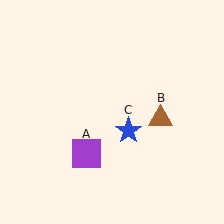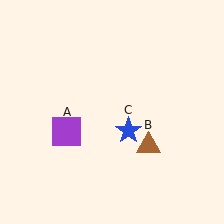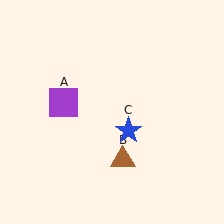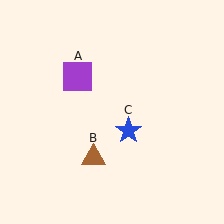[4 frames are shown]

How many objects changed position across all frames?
2 objects changed position: purple square (object A), brown triangle (object B).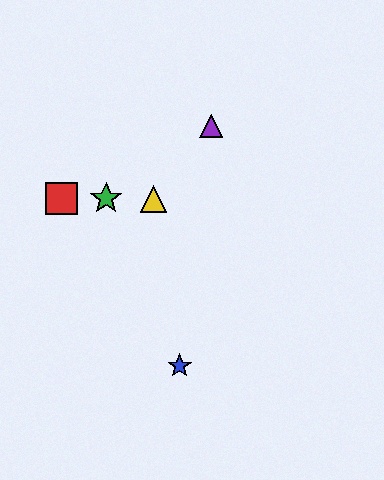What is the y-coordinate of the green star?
The green star is at y≈199.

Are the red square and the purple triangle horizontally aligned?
No, the red square is at y≈199 and the purple triangle is at y≈126.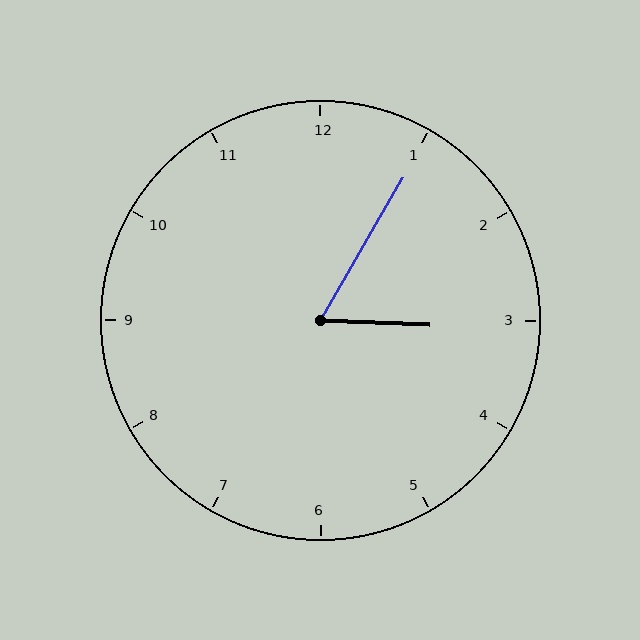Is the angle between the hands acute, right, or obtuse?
It is acute.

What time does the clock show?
3:05.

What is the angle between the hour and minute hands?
Approximately 62 degrees.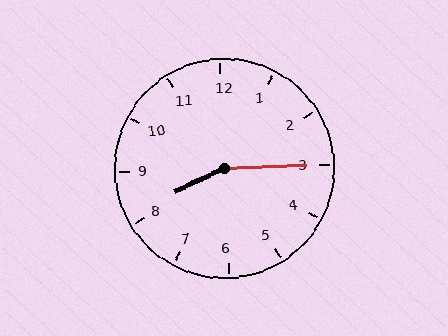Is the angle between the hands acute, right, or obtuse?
It is obtuse.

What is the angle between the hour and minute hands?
Approximately 158 degrees.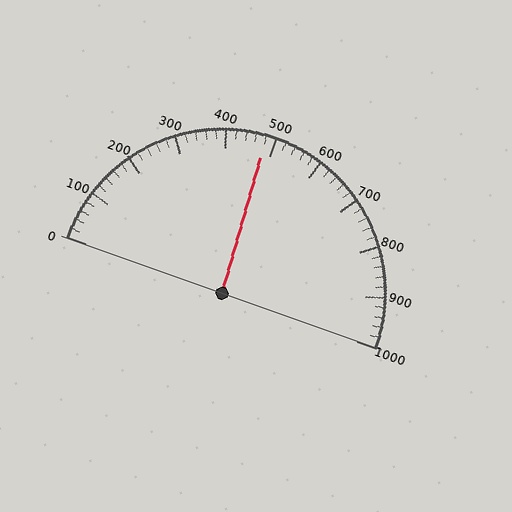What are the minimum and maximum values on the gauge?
The gauge ranges from 0 to 1000.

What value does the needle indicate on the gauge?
The needle indicates approximately 480.